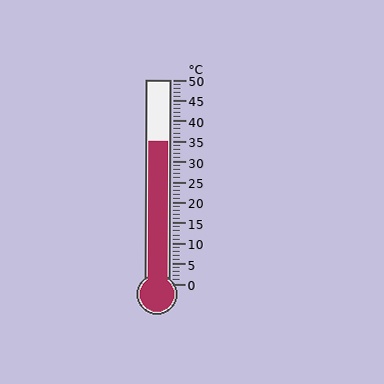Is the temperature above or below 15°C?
The temperature is above 15°C.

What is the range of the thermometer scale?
The thermometer scale ranges from 0°C to 50°C.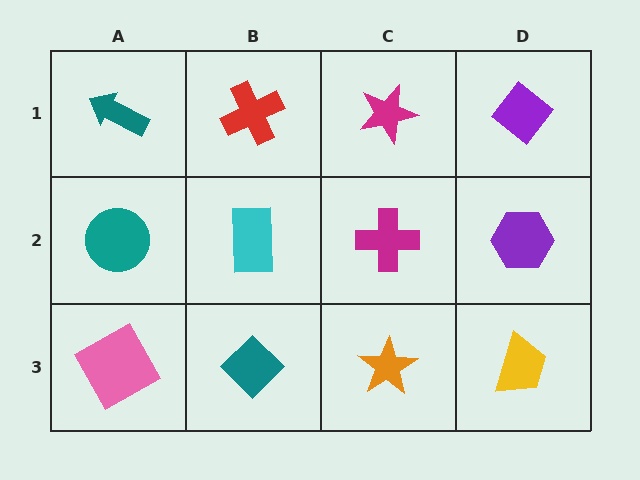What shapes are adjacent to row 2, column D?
A purple diamond (row 1, column D), a yellow trapezoid (row 3, column D), a magenta cross (row 2, column C).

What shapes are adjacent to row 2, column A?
A teal arrow (row 1, column A), a pink square (row 3, column A), a cyan rectangle (row 2, column B).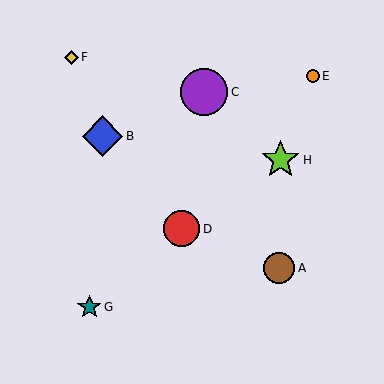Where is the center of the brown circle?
The center of the brown circle is at (279, 268).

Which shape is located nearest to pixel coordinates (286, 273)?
The brown circle (labeled A) at (279, 268) is nearest to that location.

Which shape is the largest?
The purple circle (labeled C) is the largest.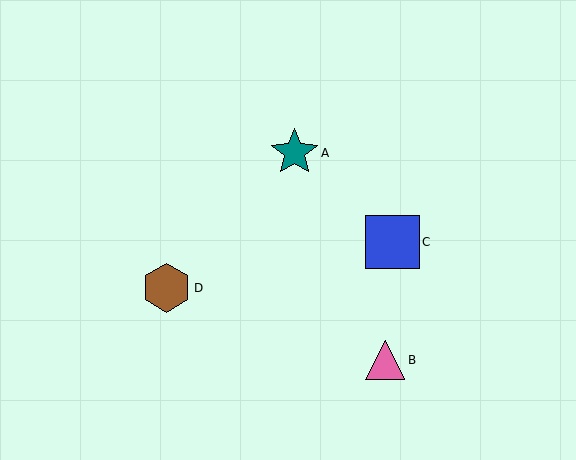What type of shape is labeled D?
Shape D is a brown hexagon.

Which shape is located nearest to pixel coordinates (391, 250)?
The blue square (labeled C) at (392, 242) is nearest to that location.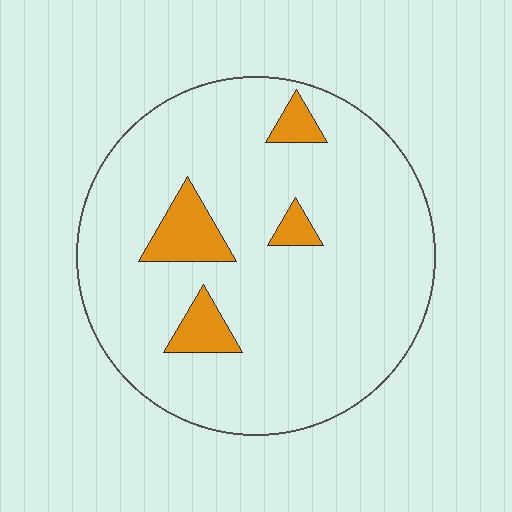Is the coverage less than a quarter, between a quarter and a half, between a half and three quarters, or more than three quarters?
Less than a quarter.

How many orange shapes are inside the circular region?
4.